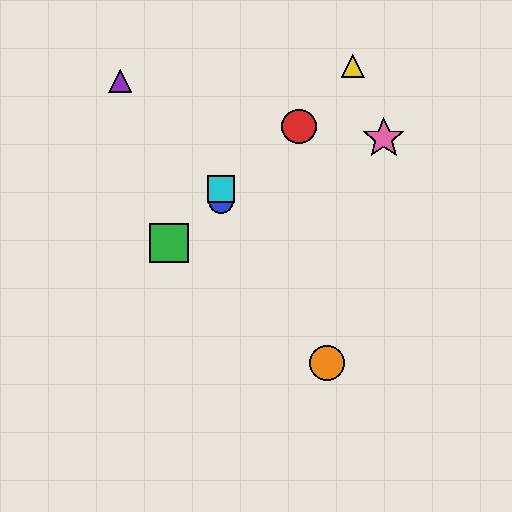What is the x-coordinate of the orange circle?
The orange circle is at x≈327.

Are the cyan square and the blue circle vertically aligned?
Yes, both are at x≈221.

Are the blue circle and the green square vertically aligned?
No, the blue circle is at x≈221 and the green square is at x≈169.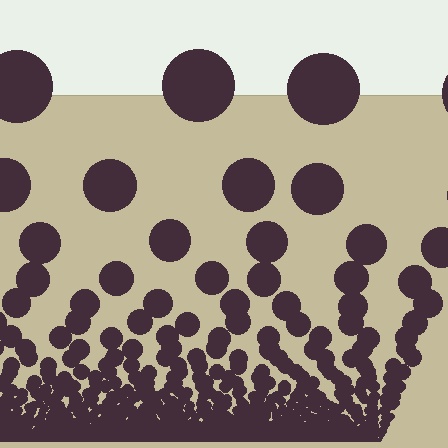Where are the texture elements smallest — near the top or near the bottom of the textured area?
Near the bottom.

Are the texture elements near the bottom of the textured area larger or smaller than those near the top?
Smaller. The gradient is inverted — elements near the bottom are smaller and denser.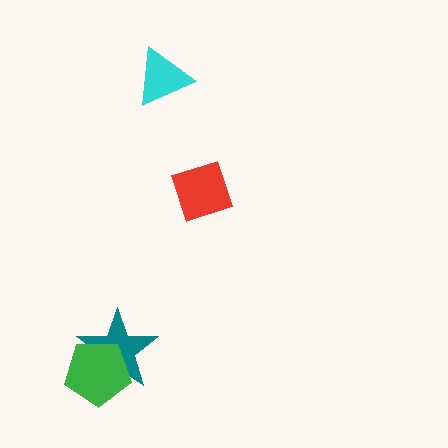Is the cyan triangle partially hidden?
No, no other shape covers it.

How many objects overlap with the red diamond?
0 objects overlap with the red diamond.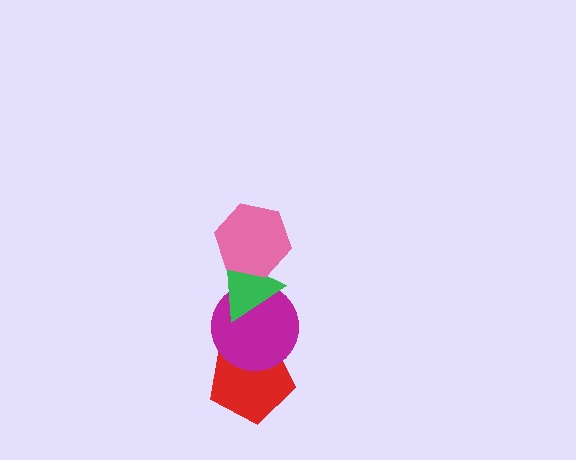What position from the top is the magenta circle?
The magenta circle is 3rd from the top.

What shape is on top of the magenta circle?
The green triangle is on top of the magenta circle.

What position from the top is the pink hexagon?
The pink hexagon is 1st from the top.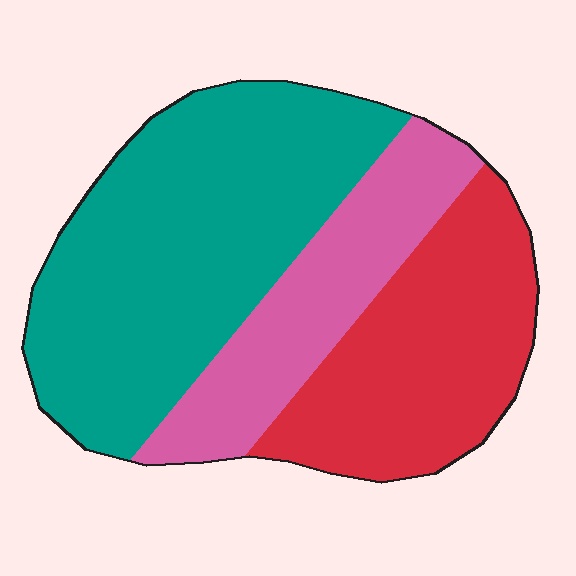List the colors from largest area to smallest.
From largest to smallest: teal, red, pink.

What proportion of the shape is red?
Red takes up between a sixth and a third of the shape.